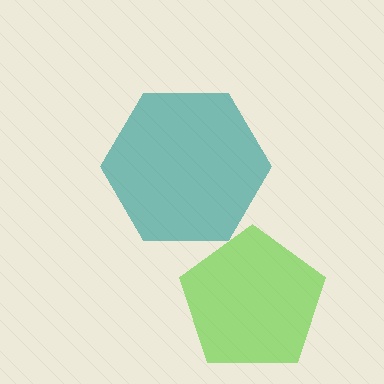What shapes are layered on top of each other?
The layered shapes are: a teal hexagon, a lime pentagon.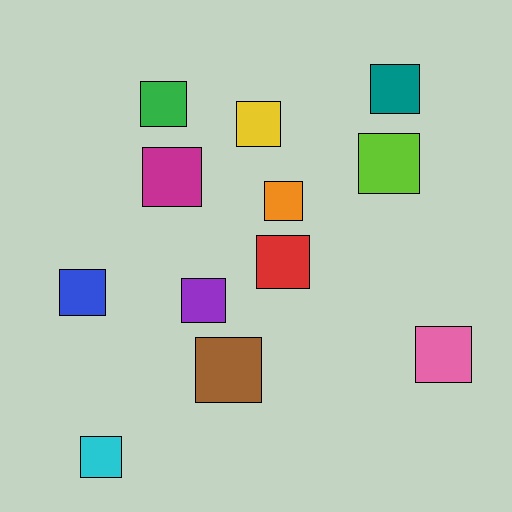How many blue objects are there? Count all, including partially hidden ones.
There is 1 blue object.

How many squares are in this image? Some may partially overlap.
There are 12 squares.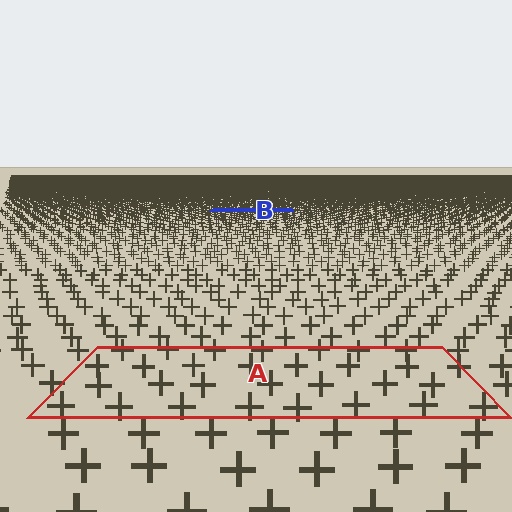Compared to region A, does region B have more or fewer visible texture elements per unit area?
Region B has more texture elements per unit area — they are packed more densely because it is farther away.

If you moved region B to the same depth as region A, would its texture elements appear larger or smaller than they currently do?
They would appear larger. At a closer depth, the same texture elements are projected at a bigger on-screen size.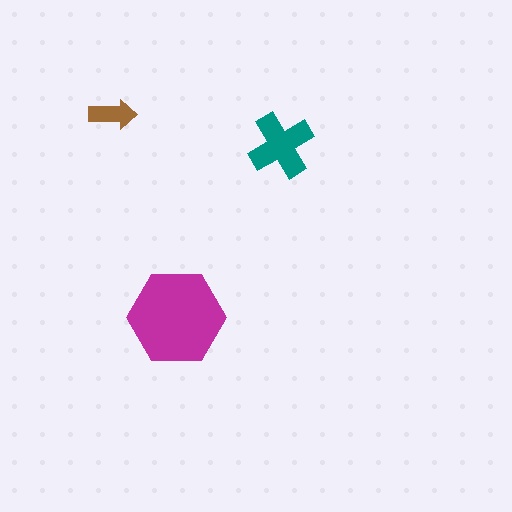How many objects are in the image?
There are 3 objects in the image.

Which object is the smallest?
The brown arrow.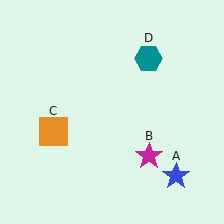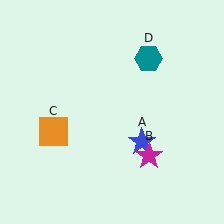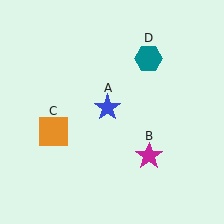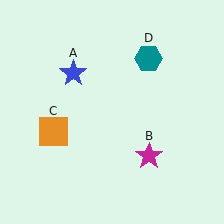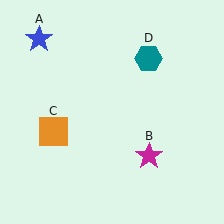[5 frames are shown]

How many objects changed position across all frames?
1 object changed position: blue star (object A).